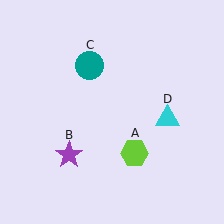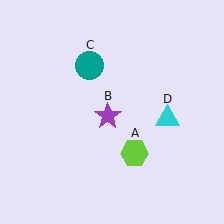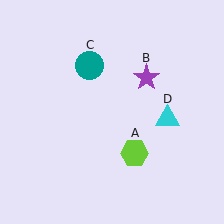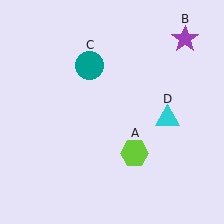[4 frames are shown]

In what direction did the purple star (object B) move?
The purple star (object B) moved up and to the right.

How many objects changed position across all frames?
1 object changed position: purple star (object B).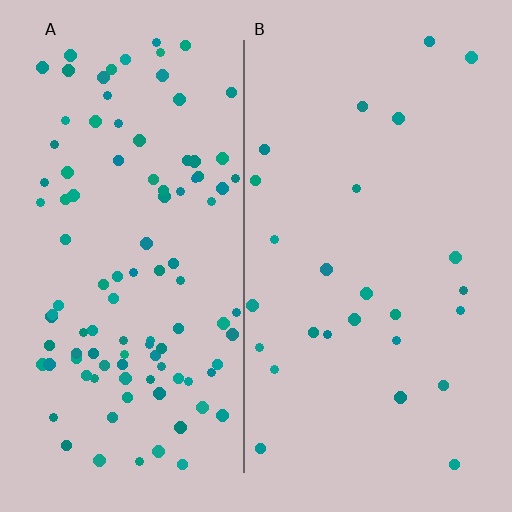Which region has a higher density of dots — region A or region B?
A (the left).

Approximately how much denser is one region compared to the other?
Approximately 4.0× — region A over region B.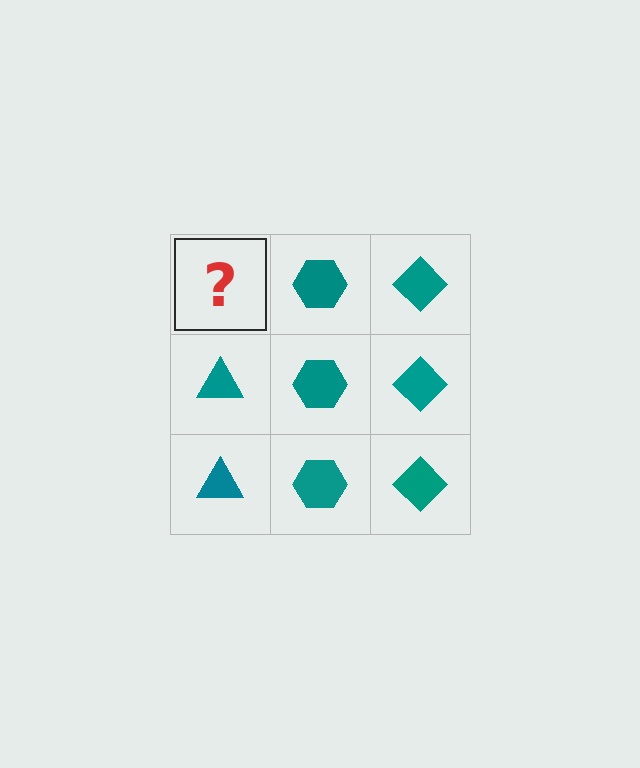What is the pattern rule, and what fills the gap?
The rule is that each column has a consistent shape. The gap should be filled with a teal triangle.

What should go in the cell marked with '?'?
The missing cell should contain a teal triangle.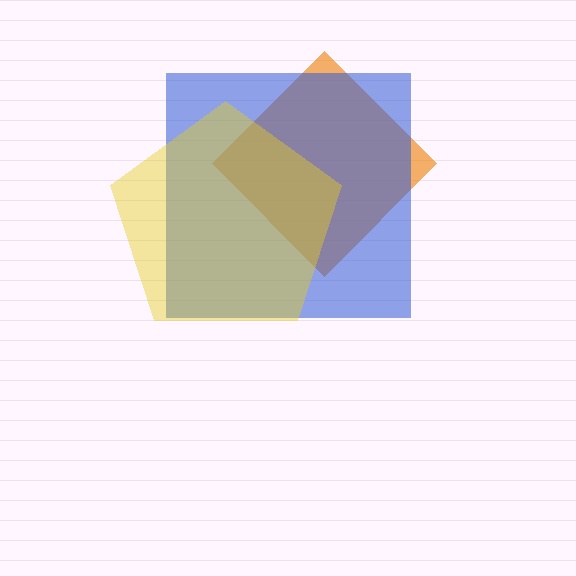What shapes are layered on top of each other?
The layered shapes are: an orange diamond, a blue square, a yellow pentagon.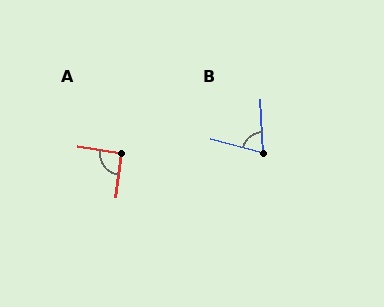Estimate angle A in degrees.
Approximately 92 degrees.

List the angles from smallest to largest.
B (73°), A (92°).